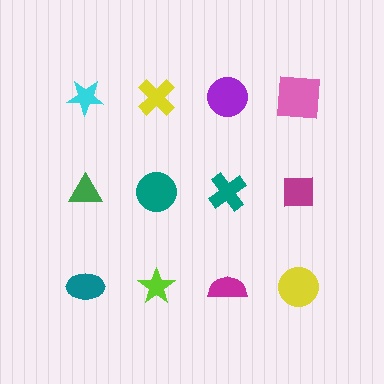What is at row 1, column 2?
A yellow cross.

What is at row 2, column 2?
A teal circle.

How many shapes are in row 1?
4 shapes.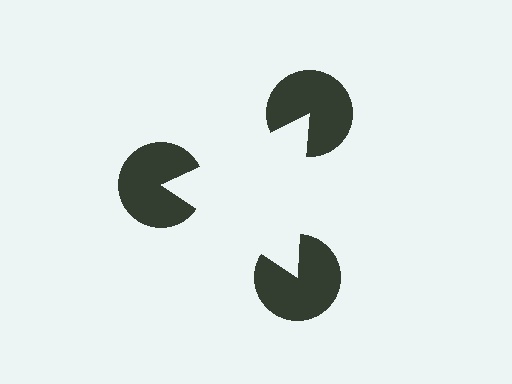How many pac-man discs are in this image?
There are 3 — one at each vertex of the illusory triangle.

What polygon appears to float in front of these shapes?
An illusory triangle — its edges are inferred from the aligned wedge cuts in the pac-man discs, not physically drawn.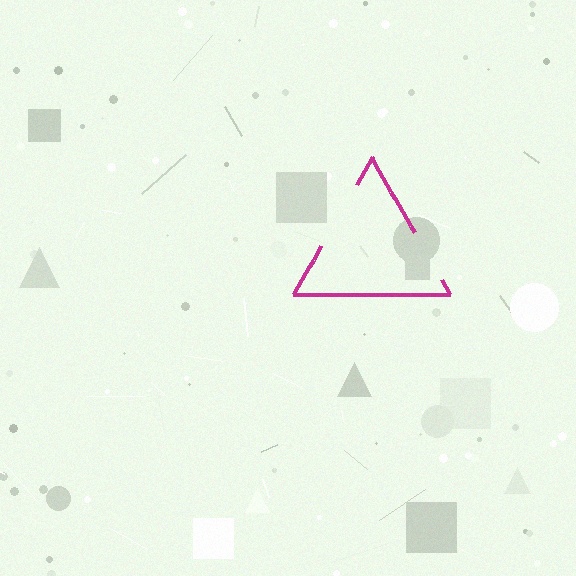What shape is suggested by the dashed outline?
The dashed outline suggests a triangle.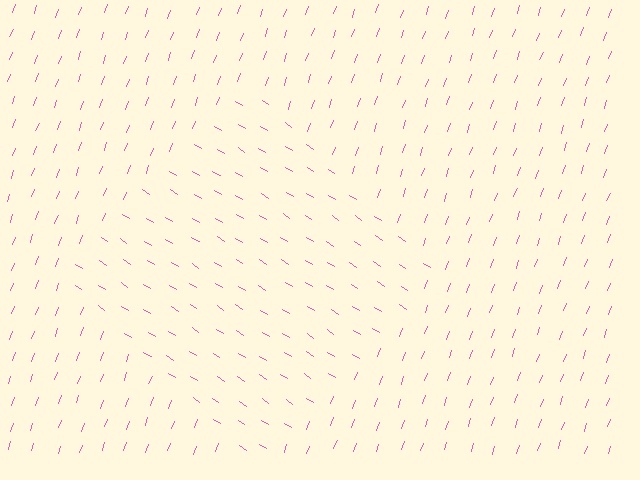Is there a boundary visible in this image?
Yes, there is a texture boundary formed by a change in line orientation.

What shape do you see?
I see a diamond.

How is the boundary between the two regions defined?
The boundary is defined purely by a change in line orientation (approximately 77 degrees difference). All lines are the same color and thickness.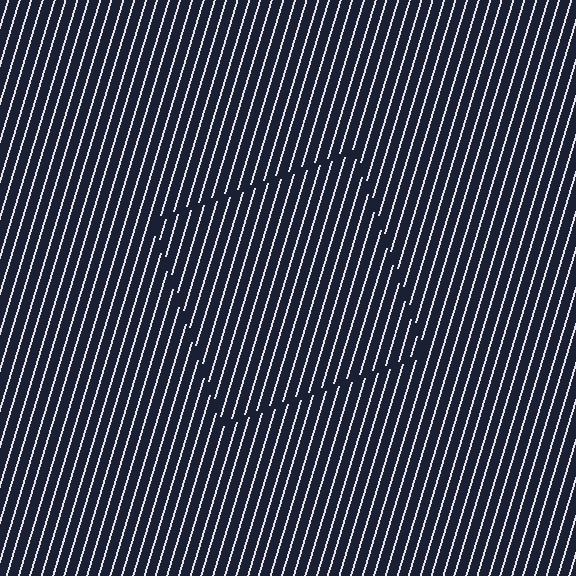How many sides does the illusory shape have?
4 sides — the line-ends trace a square.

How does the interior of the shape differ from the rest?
The interior of the shape contains the same grating, shifted by half a period — the contour is defined by the phase discontinuity where line-ends from the inner and outer gratings abut.